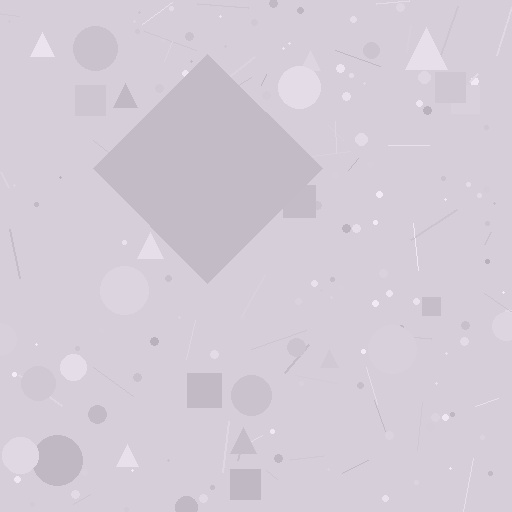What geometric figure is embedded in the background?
A diamond is embedded in the background.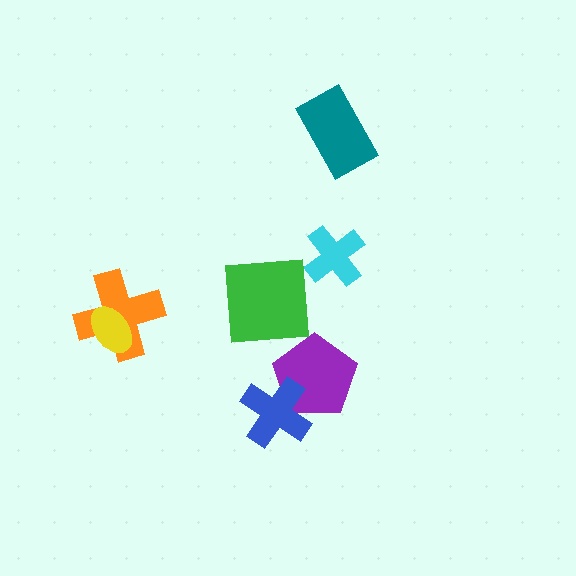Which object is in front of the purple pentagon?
The blue cross is in front of the purple pentagon.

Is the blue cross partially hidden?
No, no other shape covers it.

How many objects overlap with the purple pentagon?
1 object overlaps with the purple pentagon.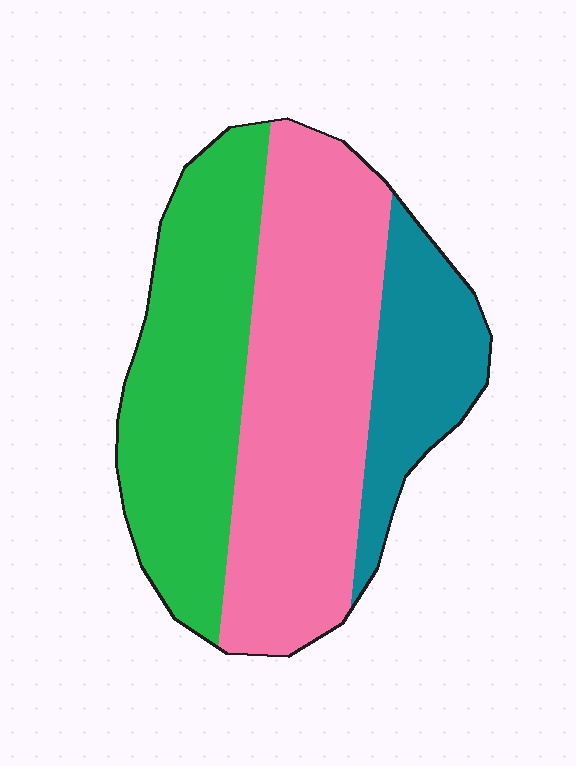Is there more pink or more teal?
Pink.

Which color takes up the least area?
Teal, at roughly 20%.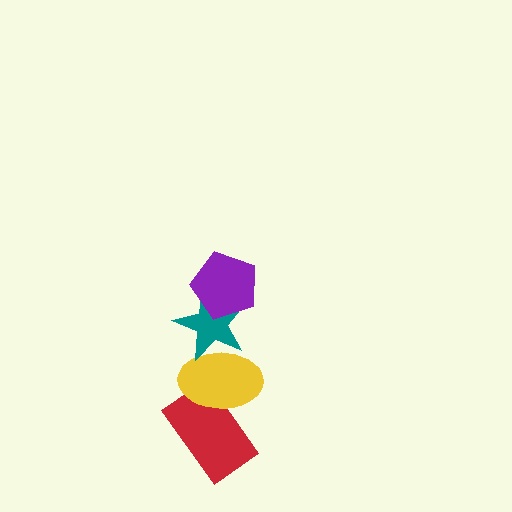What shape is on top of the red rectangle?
The yellow ellipse is on top of the red rectangle.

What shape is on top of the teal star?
The purple pentagon is on top of the teal star.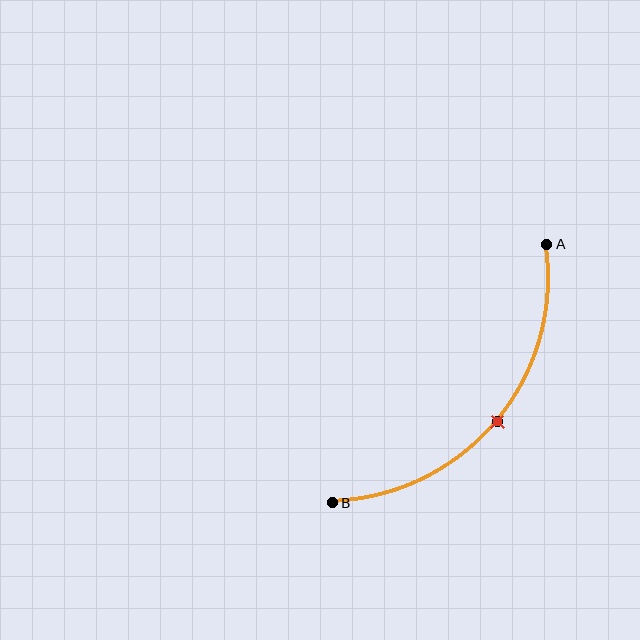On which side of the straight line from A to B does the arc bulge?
The arc bulges below and to the right of the straight line connecting A and B.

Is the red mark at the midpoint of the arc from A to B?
Yes. The red mark lies on the arc at equal arc-length from both A and B — it is the arc midpoint.